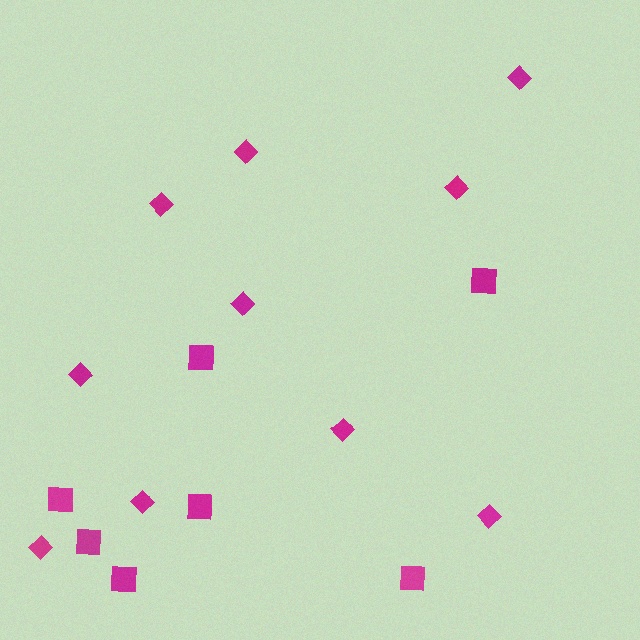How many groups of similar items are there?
There are 2 groups: one group of squares (7) and one group of diamonds (10).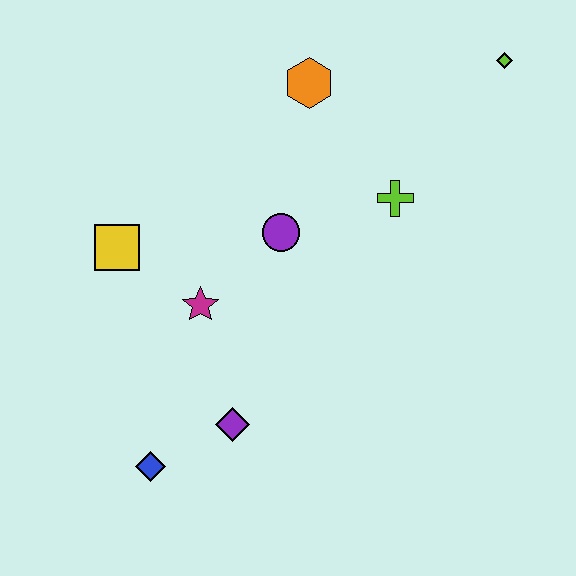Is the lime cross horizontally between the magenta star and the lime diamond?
Yes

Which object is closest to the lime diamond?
The lime cross is closest to the lime diamond.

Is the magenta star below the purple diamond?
No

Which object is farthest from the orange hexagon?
The blue diamond is farthest from the orange hexagon.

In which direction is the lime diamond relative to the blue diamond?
The lime diamond is above the blue diamond.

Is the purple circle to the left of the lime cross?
Yes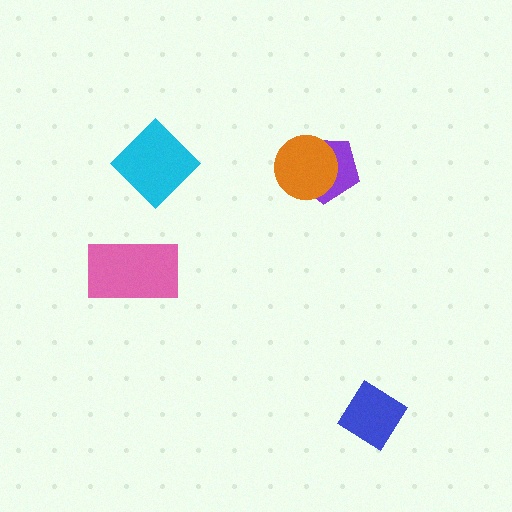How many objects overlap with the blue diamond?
0 objects overlap with the blue diamond.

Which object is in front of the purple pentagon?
The orange circle is in front of the purple pentagon.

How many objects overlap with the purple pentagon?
1 object overlaps with the purple pentagon.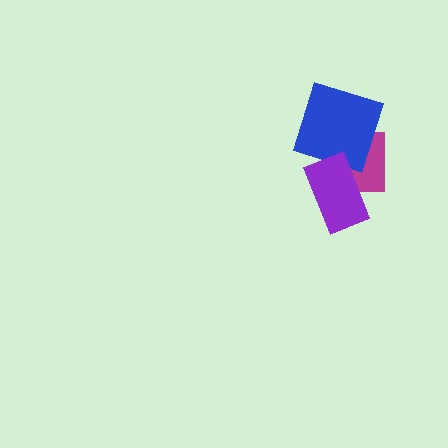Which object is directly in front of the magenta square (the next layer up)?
The blue square is directly in front of the magenta square.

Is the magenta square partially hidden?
Yes, it is partially covered by another shape.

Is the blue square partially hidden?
No, no other shape covers it.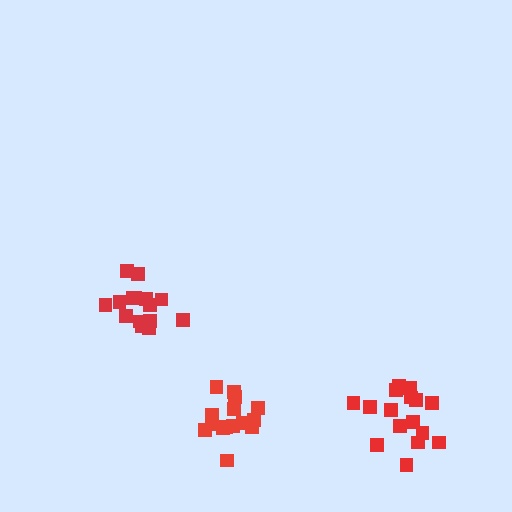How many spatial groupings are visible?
There are 3 spatial groupings.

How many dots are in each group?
Group 1: 15 dots, Group 2: 15 dots, Group 3: 16 dots (46 total).